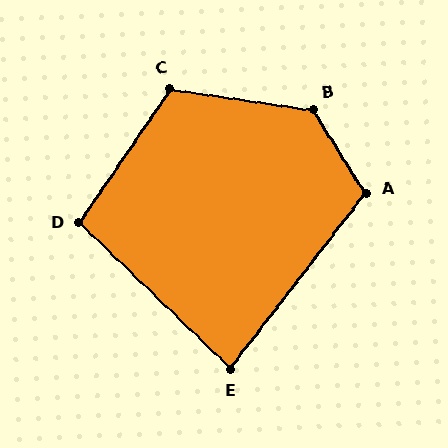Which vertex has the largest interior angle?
B, at approximately 130 degrees.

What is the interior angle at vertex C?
Approximately 116 degrees (obtuse).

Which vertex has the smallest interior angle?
E, at approximately 84 degrees.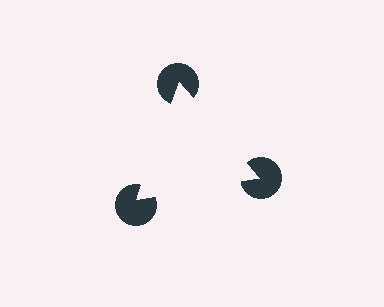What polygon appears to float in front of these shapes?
An illusory triangle — its edges are inferred from the aligned wedge cuts in the pac-man discs, not physically drawn.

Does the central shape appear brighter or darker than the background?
It typically appears slightly brighter than the background, even though no actual brightness change is drawn.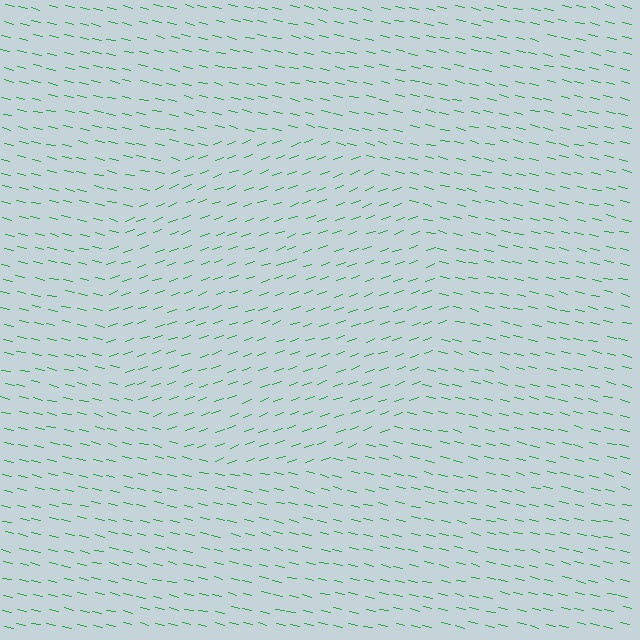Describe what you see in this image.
The image is filled with small green line segments. A circle region in the image has lines oriented differently from the surrounding lines, creating a visible texture boundary.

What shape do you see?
I see a circle.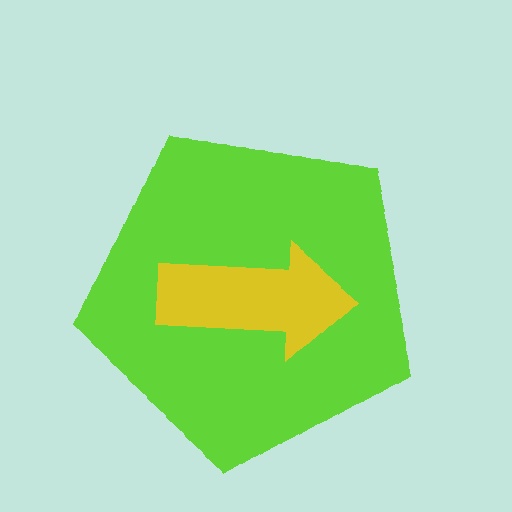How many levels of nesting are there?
2.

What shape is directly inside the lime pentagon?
The yellow arrow.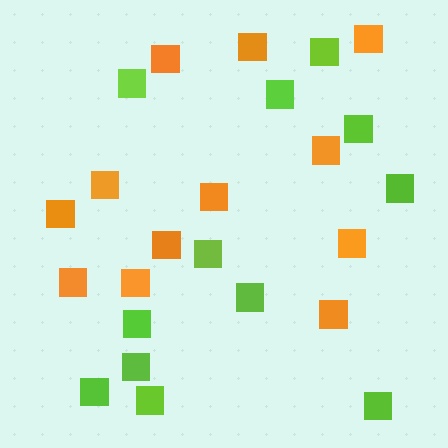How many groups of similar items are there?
There are 2 groups: one group of orange squares (12) and one group of lime squares (12).